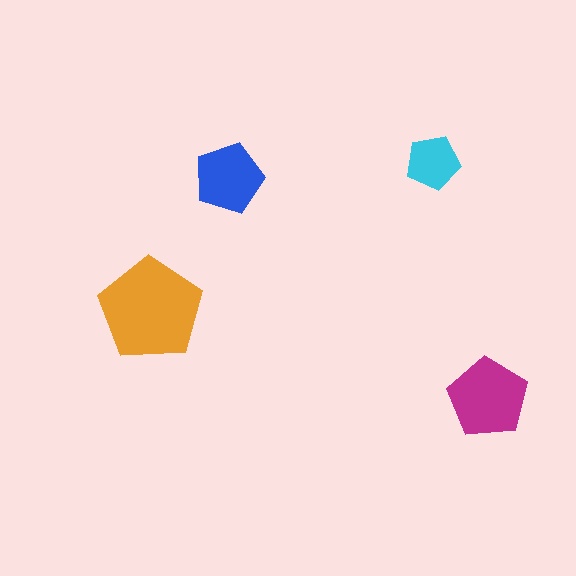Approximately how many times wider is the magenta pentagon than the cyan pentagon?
About 1.5 times wider.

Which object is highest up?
The cyan pentagon is topmost.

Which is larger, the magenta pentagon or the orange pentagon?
The orange one.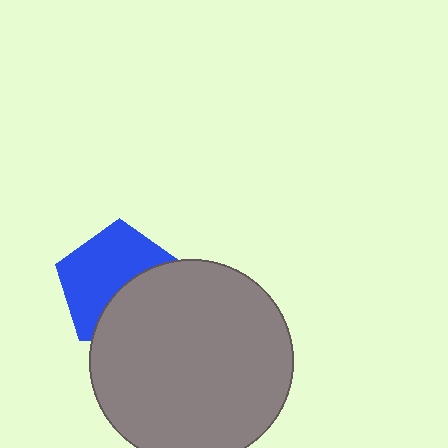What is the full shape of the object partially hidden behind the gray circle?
The partially hidden object is a blue pentagon.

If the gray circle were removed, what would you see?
You would see the complete blue pentagon.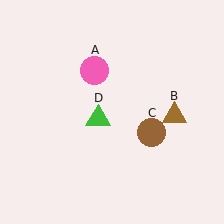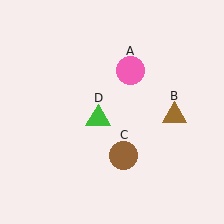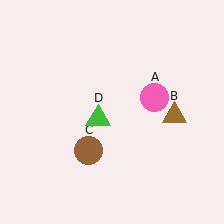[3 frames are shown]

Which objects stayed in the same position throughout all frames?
Brown triangle (object B) and green triangle (object D) remained stationary.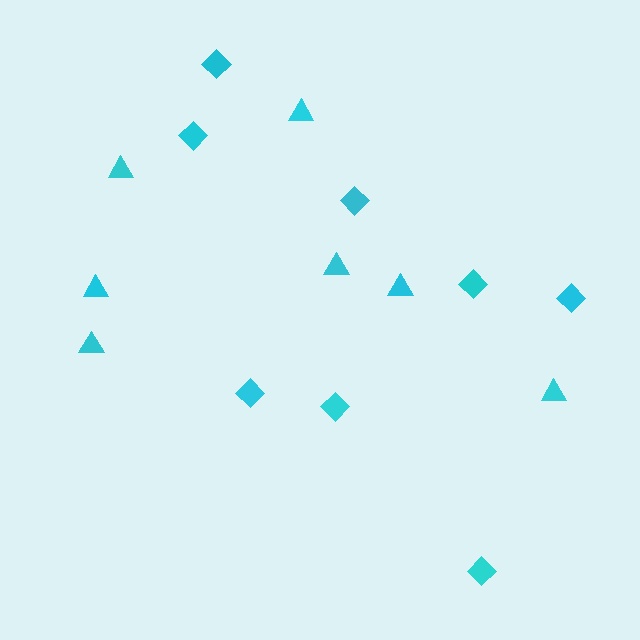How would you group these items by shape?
There are 2 groups: one group of diamonds (8) and one group of triangles (7).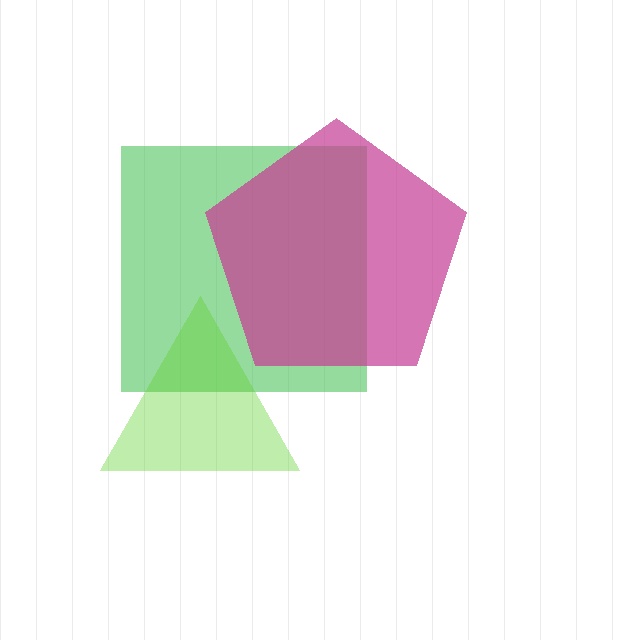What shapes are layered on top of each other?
The layered shapes are: a green square, a magenta pentagon, a lime triangle.